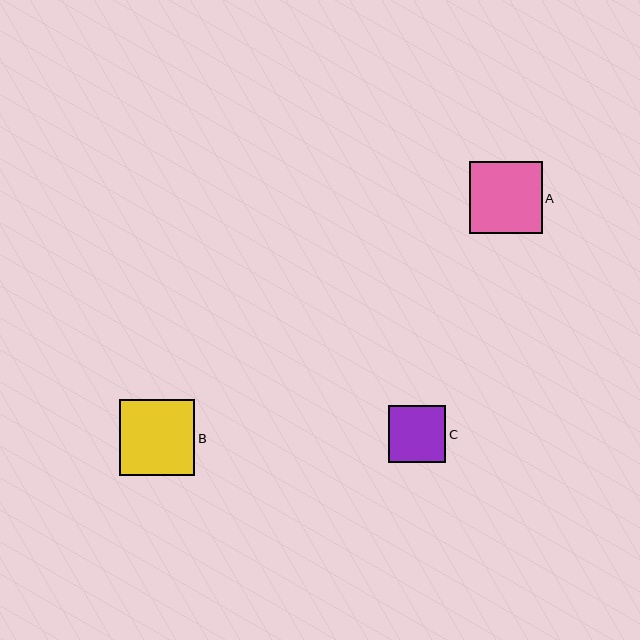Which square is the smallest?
Square C is the smallest with a size of approximately 57 pixels.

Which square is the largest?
Square B is the largest with a size of approximately 76 pixels.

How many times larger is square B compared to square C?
Square B is approximately 1.3 times the size of square C.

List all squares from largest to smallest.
From largest to smallest: B, A, C.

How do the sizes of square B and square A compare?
Square B and square A are approximately the same size.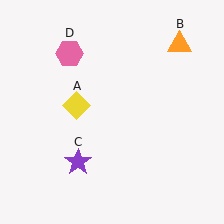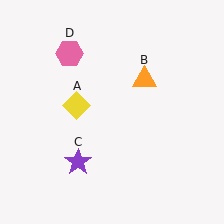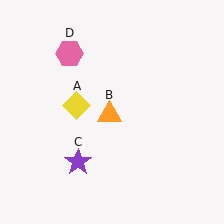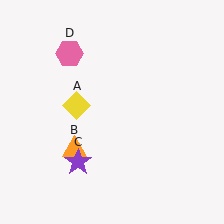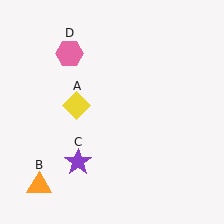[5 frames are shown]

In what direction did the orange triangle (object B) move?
The orange triangle (object B) moved down and to the left.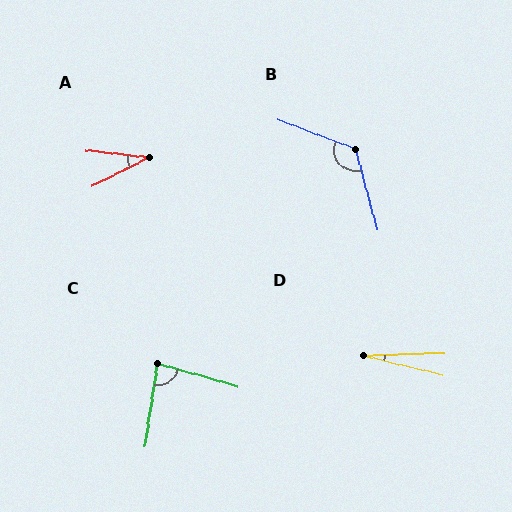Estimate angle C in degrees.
Approximately 82 degrees.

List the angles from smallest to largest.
D (15°), A (33°), C (82°), B (126°).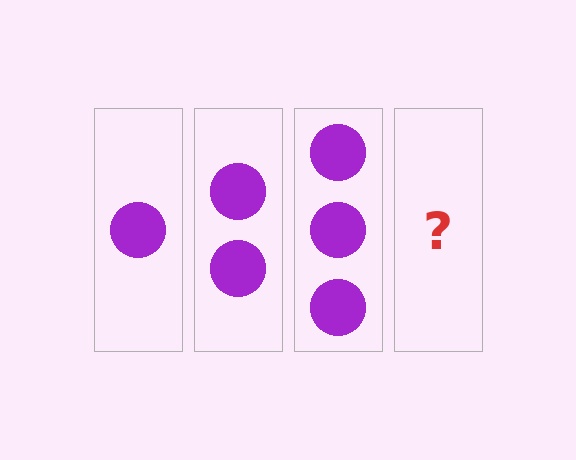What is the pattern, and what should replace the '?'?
The pattern is that each step adds one more circle. The '?' should be 4 circles.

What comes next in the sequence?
The next element should be 4 circles.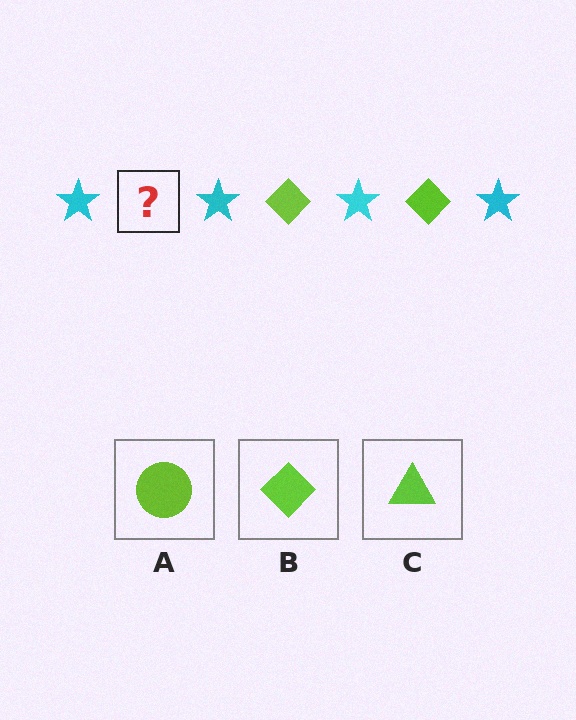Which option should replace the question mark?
Option B.